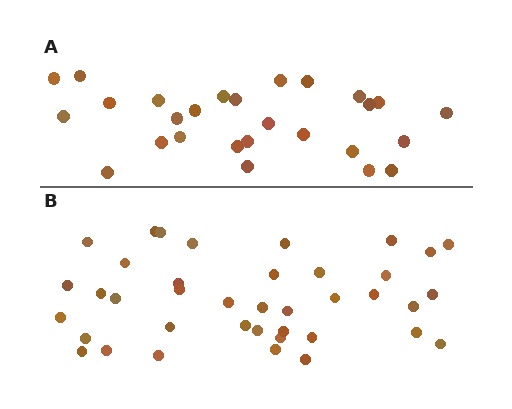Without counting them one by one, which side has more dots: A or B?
Region B (the bottom region) has more dots.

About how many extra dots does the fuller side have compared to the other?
Region B has roughly 12 or so more dots than region A.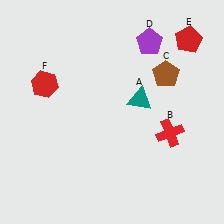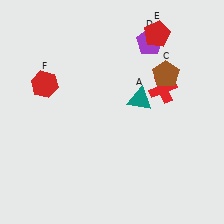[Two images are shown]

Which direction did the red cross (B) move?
The red cross (B) moved up.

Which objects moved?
The objects that moved are: the red cross (B), the red pentagon (E).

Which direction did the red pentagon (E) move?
The red pentagon (E) moved left.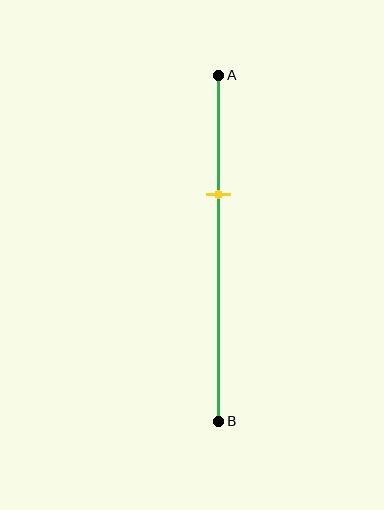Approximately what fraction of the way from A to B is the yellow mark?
The yellow mark is approximately 35% of the way from A to B.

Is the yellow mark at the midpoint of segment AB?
No, the mark is at about 35% from A, not at the 50% midpoint.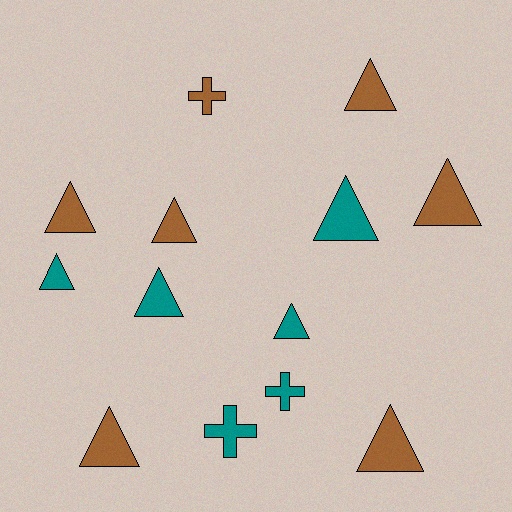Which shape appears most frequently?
Triangle, with 10 objects.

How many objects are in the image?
There are 13 objects.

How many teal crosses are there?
There are 2 teal crosses.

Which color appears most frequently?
Brown, with 7 objects.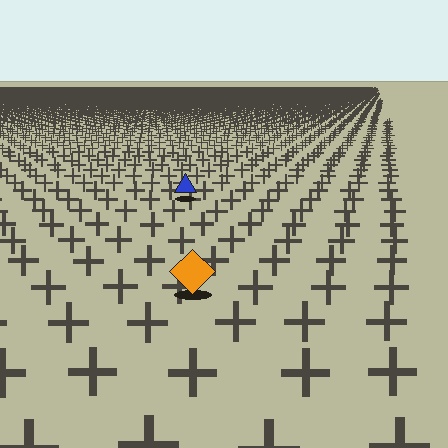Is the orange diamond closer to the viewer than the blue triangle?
Yes. The orange diamond is closer — you can tell from the texture gradient: the ground texture is coarser near it.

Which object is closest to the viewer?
The orange diamond is closest. The texture marks near it are larger and more spread out.